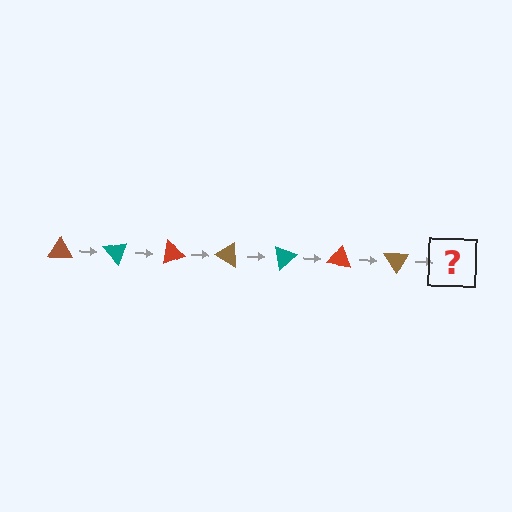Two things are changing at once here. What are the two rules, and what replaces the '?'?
The two rules are that it rotates 50 degrees each step and the color cycles through brown, teal, and red. The '?' should be a teal triangle, rotated 350 degrees from the start.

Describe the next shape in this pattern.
It should be a teal triangle, rotated 350 degrees from the start.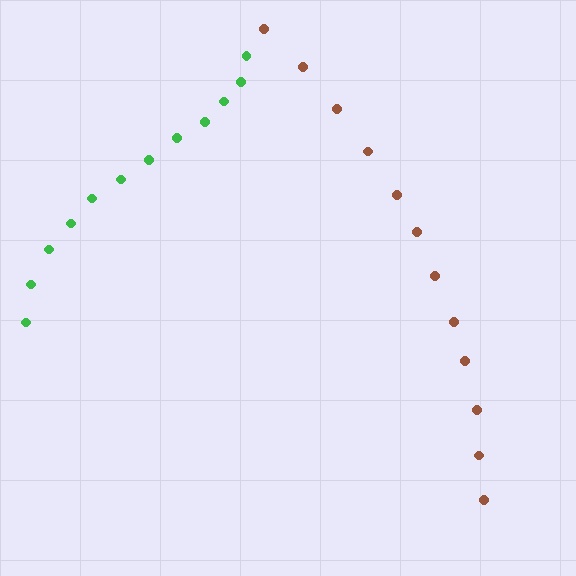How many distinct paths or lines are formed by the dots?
There are 2 distinct paths.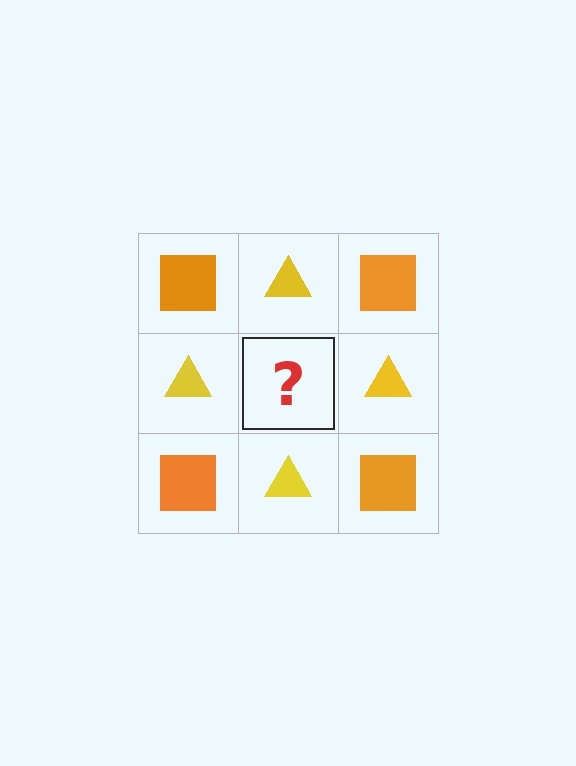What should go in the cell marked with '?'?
The missing cell should contain an orange square.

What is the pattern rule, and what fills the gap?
The rule is that it alternates orange square and yellow triangle in a checkerboard pattern. The gap should be filled with an orange square.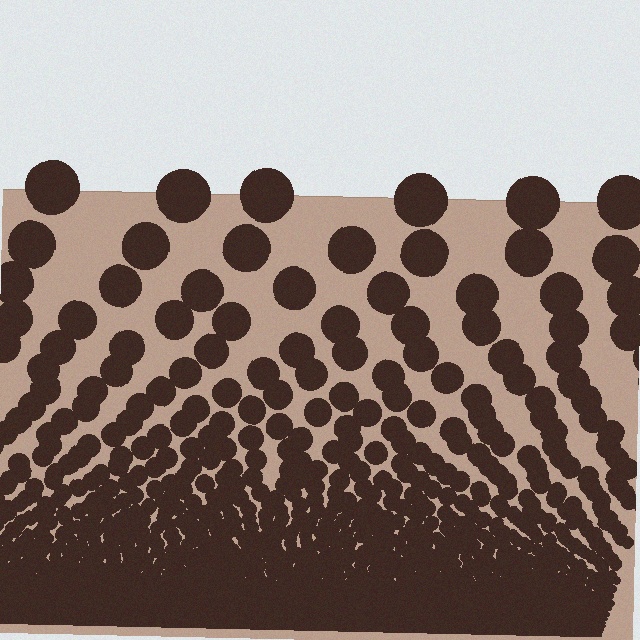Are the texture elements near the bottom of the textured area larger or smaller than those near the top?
Smaller. The gradient is inverted — elements near the bottom are smaller and denser.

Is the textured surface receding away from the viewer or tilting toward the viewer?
The surface appears to tilt toward the viewer. Texture elements get larger and sparser toward the top.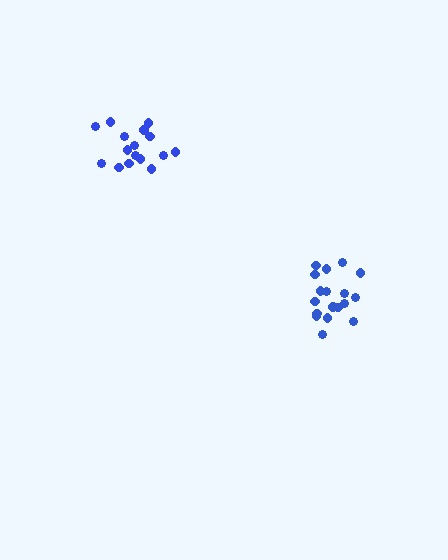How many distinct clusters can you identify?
There are 2 distinct clusters.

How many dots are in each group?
Group 1: 18 dots, Group 2: 16 dots (34 total).